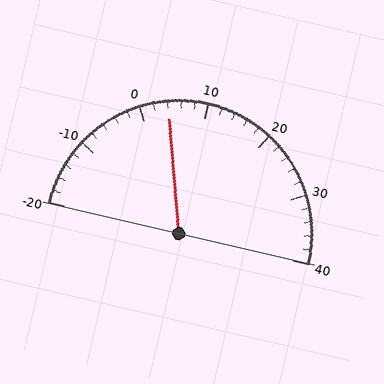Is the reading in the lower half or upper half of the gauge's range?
The reading is in the lower half of the range (-20 to 40).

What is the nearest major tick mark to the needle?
The nearest major tick mark is 0.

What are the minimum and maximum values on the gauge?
The gauge ranges from -20 to 40.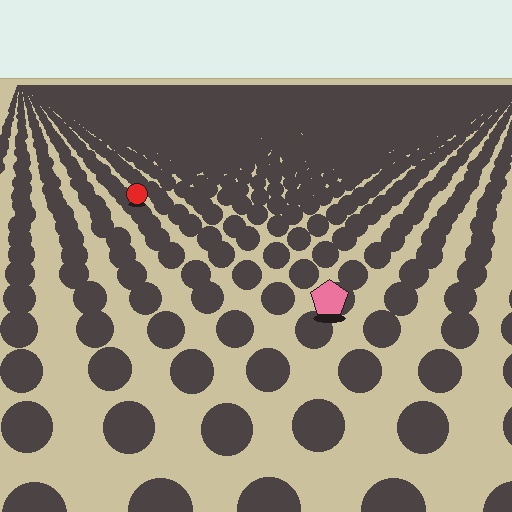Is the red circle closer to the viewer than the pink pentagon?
No. The pink pentagon is closer — you can tell from the texture gradient: the ground texture is coarser near it.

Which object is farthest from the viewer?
The red circle is farthest from the viewer. It appears smaller and the ground texture around it is denser.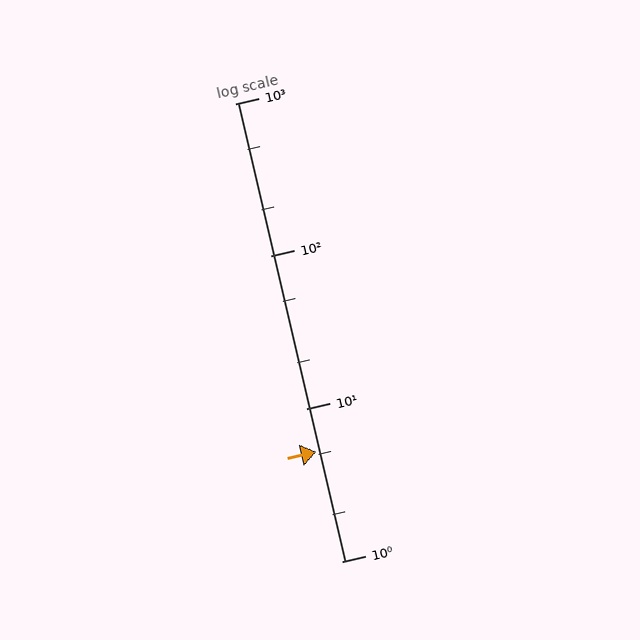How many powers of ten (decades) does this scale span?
The scale spans 3 decades, from 1 to 1000.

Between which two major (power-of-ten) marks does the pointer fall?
The pointer is between 1 and 10.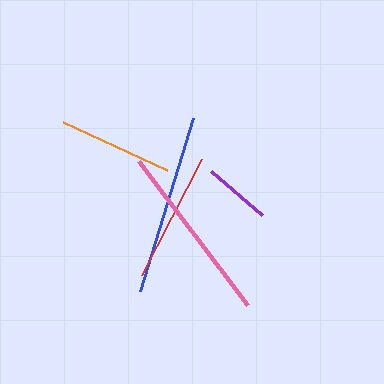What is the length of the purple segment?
The purple segment is approximately 67 pixels long.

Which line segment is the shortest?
The purple line is the shortest at approximately 67 pixels.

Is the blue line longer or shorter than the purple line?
The blue line is longer than the purple line.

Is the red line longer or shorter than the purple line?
The red line is longer than the purple line.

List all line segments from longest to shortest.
From longest to shortest: pink, blue, red, orange, purple.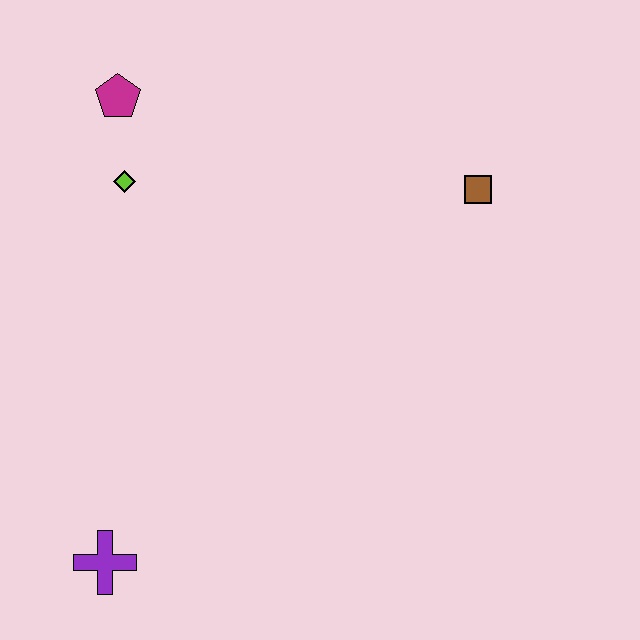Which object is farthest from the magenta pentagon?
The purple cross is farthest from the magenta pentagon.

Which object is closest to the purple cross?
The lime diamond is closest to the purple cross.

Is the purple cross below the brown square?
Yes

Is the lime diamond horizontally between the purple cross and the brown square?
Yes